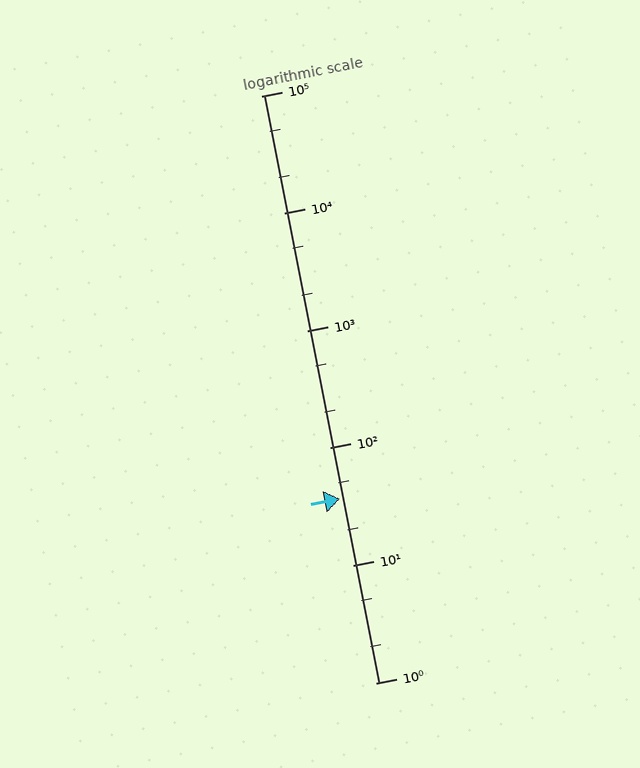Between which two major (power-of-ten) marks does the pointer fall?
The pointer is between 10 and 100.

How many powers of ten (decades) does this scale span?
The scale spans 5 decades, from 1 to 100000.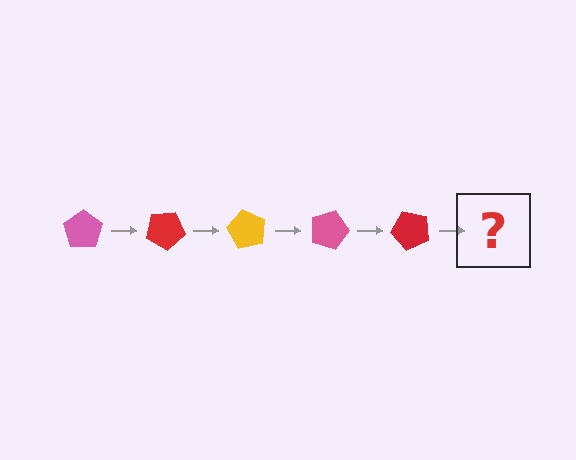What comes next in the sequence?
The next element should be a yellow pentagon, rotated 150 degrees from the start.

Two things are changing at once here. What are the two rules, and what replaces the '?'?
The two rules are that it rotates 30 degrees each step and the color cycles through pink, red, and yellow. The '?' should be a yellow pentagon, rotated 150 degrees from the start.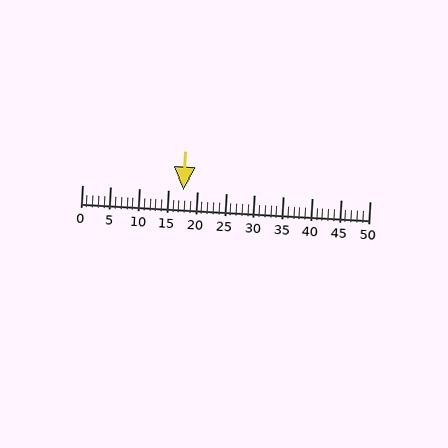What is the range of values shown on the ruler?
The ruler shows values from 0 to 50.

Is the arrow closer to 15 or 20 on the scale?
The arrow is closer to 20.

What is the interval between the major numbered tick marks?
The major tick marks are spaced 5 units apart.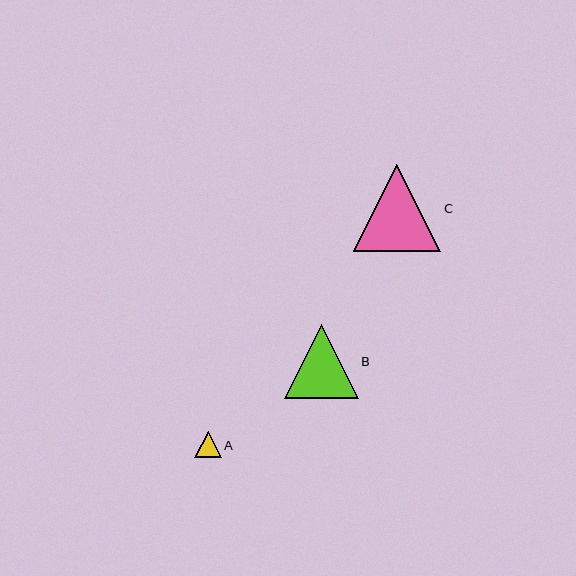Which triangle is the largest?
Triangle C is the largest with a size of approximately 87 pixels.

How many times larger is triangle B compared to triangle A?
Triangle B is approximately 2.8 times the size of triangle A.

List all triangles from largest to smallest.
From largest to smallest: C, B, A.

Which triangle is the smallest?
Triangle A is the smallest with a size of approximately 26 pixels.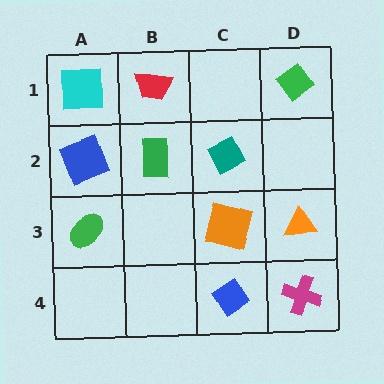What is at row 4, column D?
A magenta cross.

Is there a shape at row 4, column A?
No, that cell is empty.